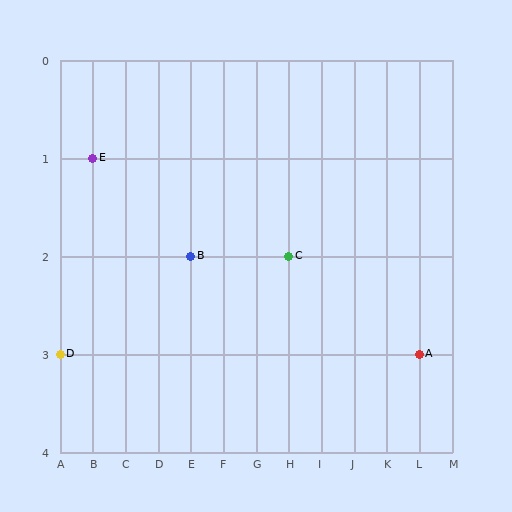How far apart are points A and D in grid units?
Points A and D are 11 columns apart.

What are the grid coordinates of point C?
Point C is at grid coordinates (H, 2).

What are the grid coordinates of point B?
Point B is at grid coordinates (E, 2).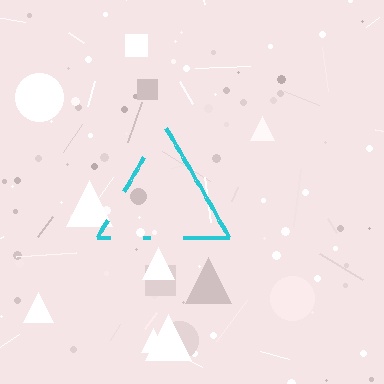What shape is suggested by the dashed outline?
The dashed outline suggests a triangle.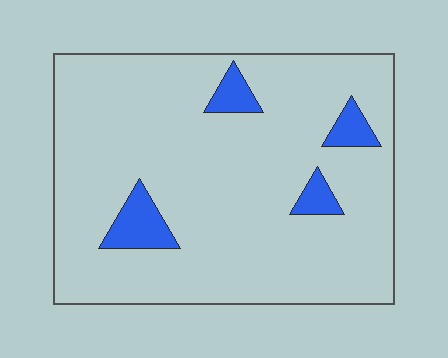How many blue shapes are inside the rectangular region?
4.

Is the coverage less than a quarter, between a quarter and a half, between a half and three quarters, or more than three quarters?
Less than a quarter.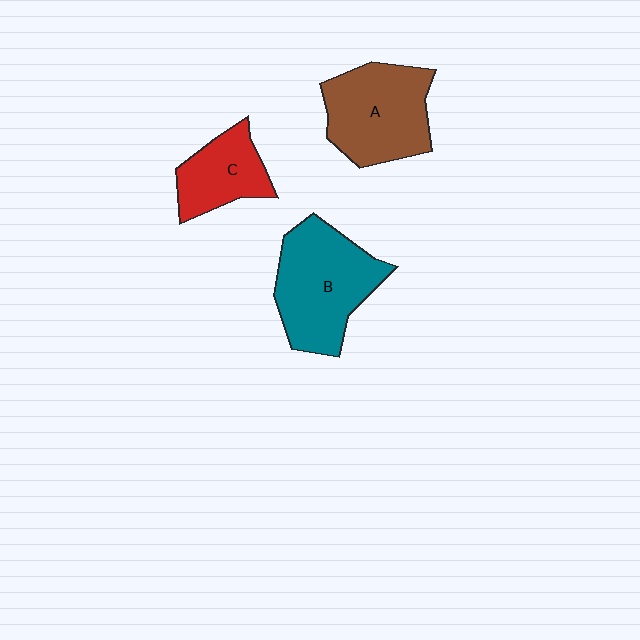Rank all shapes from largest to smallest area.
From largest to smallest: B (teal), A (brown), C (red).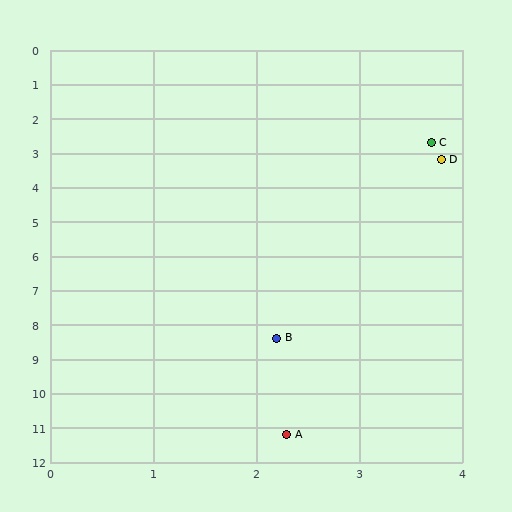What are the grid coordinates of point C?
Point C is at approximately (3.7, 2.7).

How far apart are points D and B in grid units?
Points D and B are about 5.4 grid units apart.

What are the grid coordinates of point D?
Point D is at approximately (3.8, 3.2).